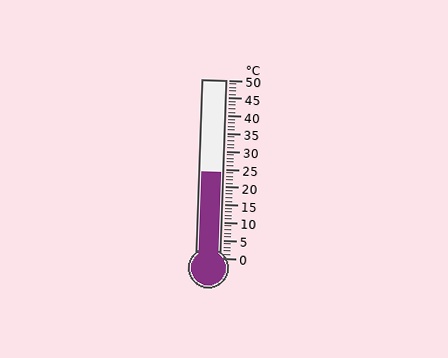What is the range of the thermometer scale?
The thermometer scale ranges from 0°C to 50°C.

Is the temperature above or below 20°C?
The temperature is above 20°C.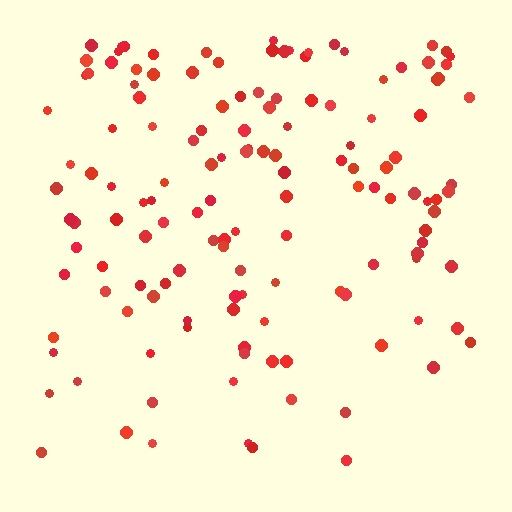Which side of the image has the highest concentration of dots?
The top.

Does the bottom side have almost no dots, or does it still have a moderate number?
Still a moderate number, just noticeably fewer than the top.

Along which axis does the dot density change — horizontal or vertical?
Vertical.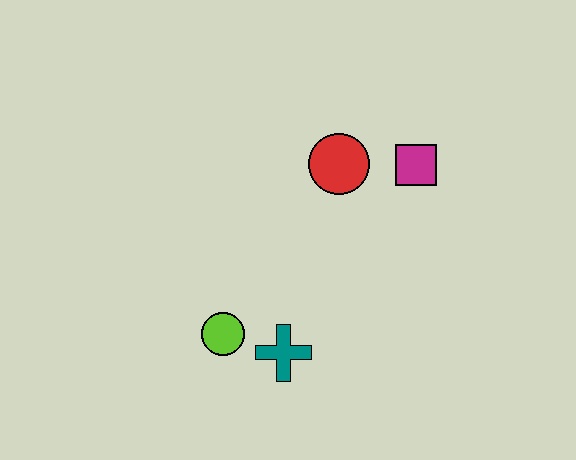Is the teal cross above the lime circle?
No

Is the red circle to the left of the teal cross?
No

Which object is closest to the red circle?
The magenta square is closest to the red circle.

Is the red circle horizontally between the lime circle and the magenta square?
Yes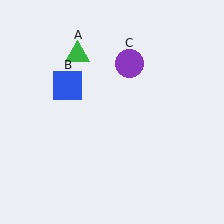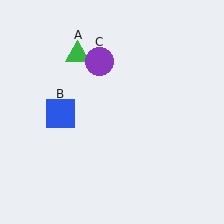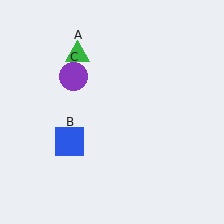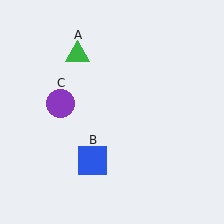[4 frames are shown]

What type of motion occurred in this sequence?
The blue square (object B), purple circle (object C) rotated counterclockwise around the center of the scene.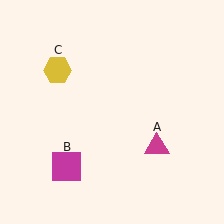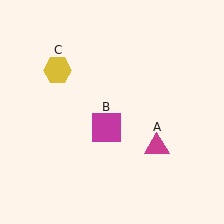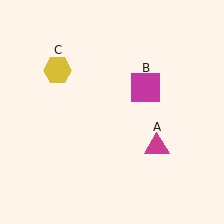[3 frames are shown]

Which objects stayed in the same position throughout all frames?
Magenta triangle (object A) and yellow hexagon (object C) remained stationary.